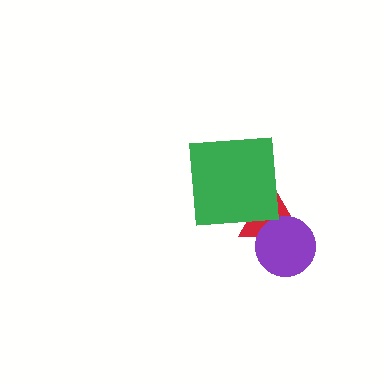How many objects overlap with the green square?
1 object overlaps with the green square.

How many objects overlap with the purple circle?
1 object overlaps with the purple circle.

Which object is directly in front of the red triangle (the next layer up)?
The purple circle is directly in front of the red triangle.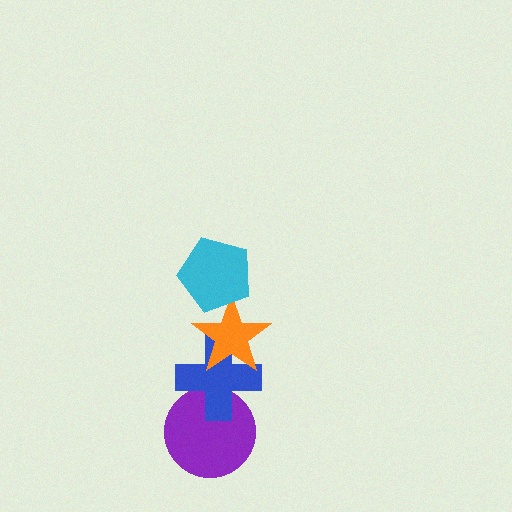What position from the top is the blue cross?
The blue cross is 3rd from the top.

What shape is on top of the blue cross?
The orange star is on top of the blue cross.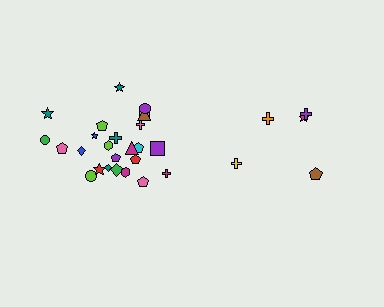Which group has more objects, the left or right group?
The left group.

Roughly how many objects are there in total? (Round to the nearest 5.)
Roughly 30 objects in total.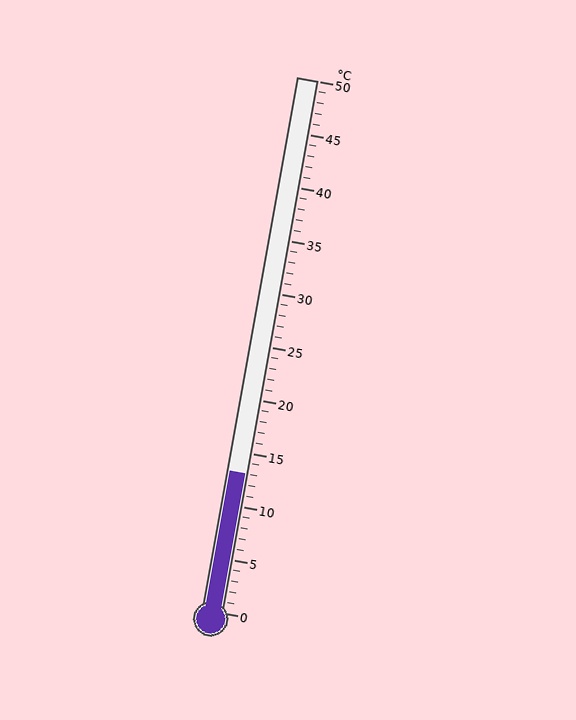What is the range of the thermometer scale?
The thermometer scale ranges from 0°C to 50°C.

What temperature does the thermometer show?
The thermometer shows approximately 13°C.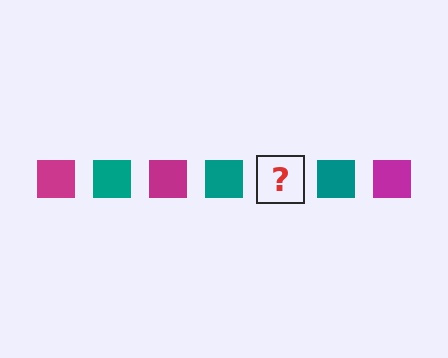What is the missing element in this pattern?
The missing element is a magenta square.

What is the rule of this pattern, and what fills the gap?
The rule is that the pattern cycles through magenta, teal squares. The gap should be filled with a magenta square.